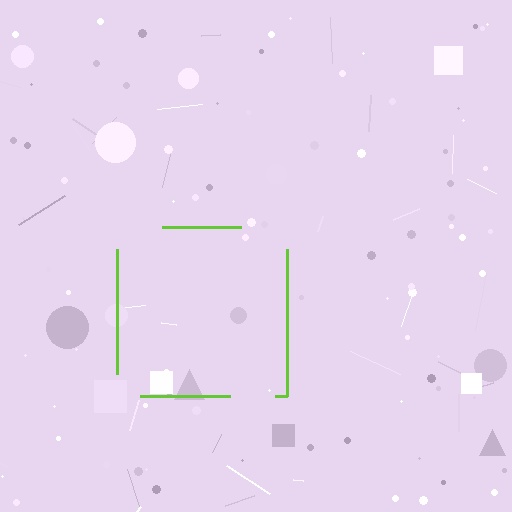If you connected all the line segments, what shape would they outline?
They would outline a square.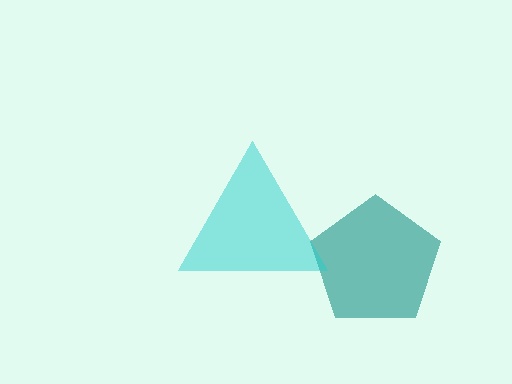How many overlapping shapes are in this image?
There are 2 overlapping shapes in the image.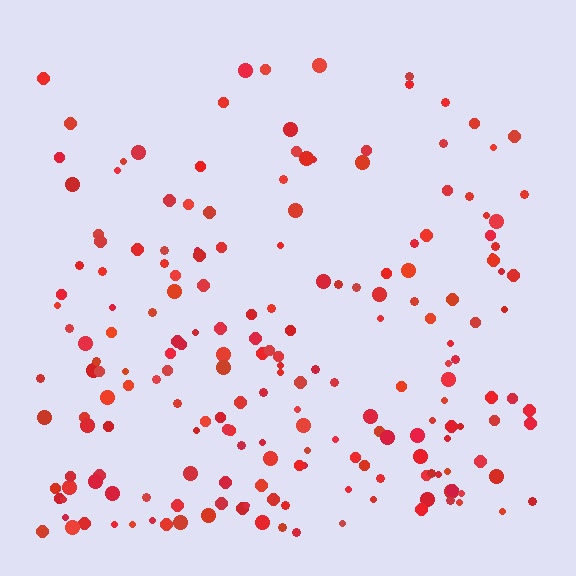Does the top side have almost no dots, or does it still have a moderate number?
Still a moderate number, just noticeably fewer than the bottom.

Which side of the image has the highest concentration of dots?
The bottom.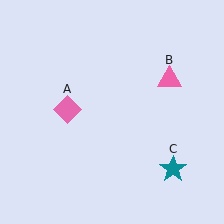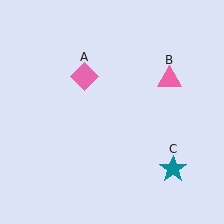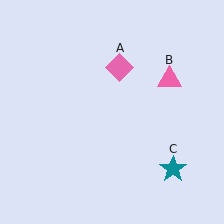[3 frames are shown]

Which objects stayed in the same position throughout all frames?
Pink triangle (object B) and teal star (object C) remained stationary.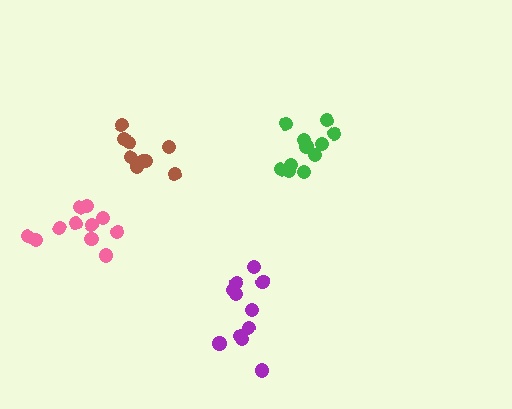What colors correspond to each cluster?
The clusters are colored: purple, brown, green, pink.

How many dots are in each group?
Group 1: 11 dots, Group 2: 9 dots, Group 3: 12 dots, Group 4: 11 dots (43 total).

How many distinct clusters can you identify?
There are 4 distinct clusters.